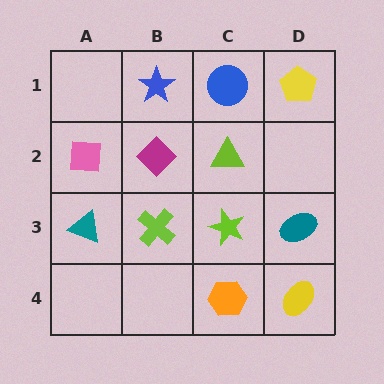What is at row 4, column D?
A yellow ellipse.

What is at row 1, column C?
A blue circle.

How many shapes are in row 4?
2 shapes.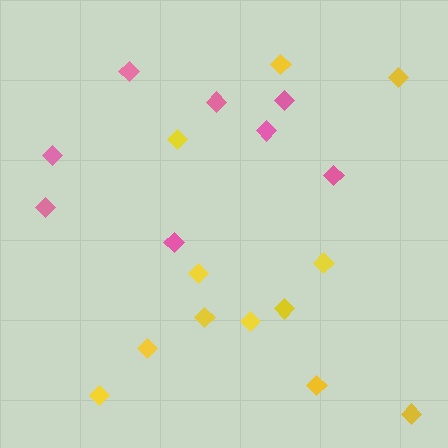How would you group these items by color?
There are 2 groups: one group of yellow diamonds (12) and one group of pink diamonds (8).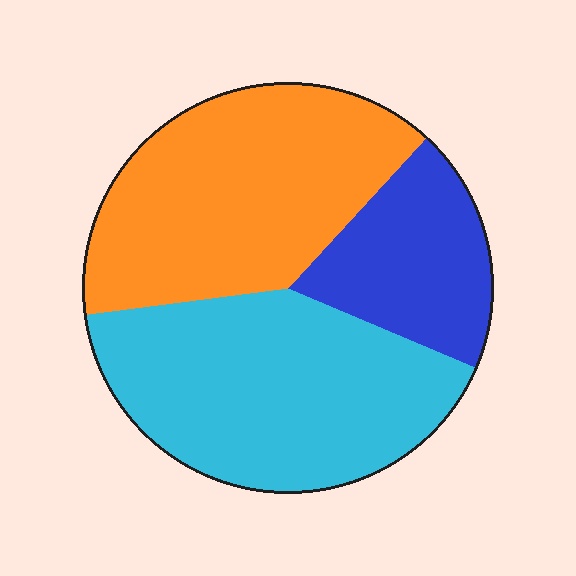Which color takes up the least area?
Blue, at roughly 20%.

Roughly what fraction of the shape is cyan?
Cyan covers 41% of the shape.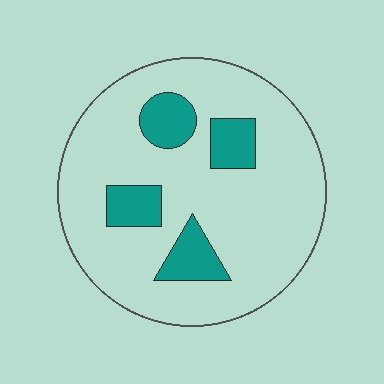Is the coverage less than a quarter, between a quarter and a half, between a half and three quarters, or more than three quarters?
Less than a quarter.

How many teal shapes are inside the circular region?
4.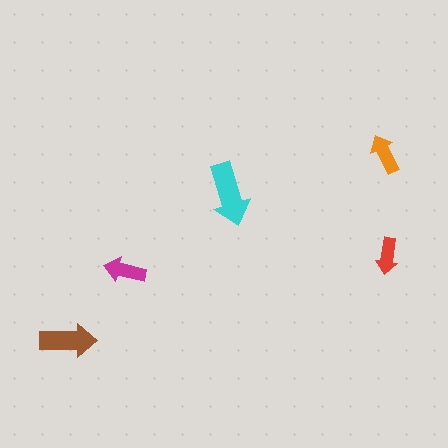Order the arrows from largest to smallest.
the cyan one, the brown one, the magenta one, the orange one, the red one.